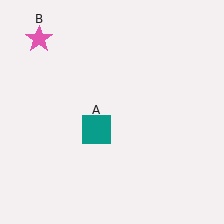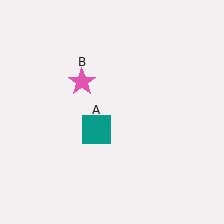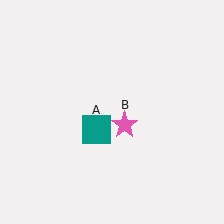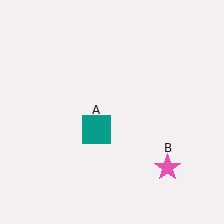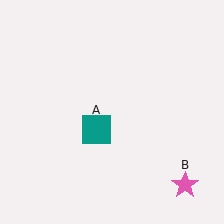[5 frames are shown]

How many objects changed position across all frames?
1 object changed position: pink star (object B).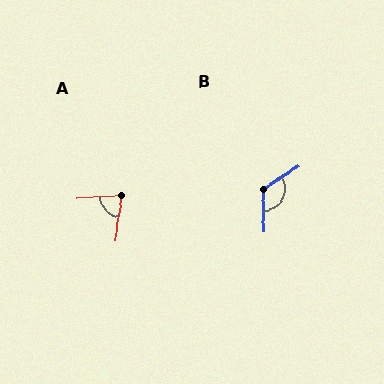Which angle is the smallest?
A, at approximately 77 degrees.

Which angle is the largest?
B, at approximately 123 degrees.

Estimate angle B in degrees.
Approximately 123 degrees.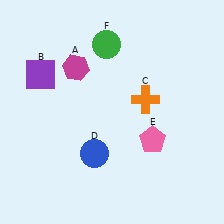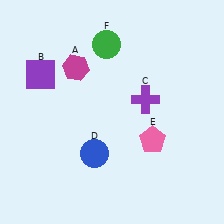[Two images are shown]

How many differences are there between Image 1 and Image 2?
There is 1 difference between the two images.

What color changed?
The cross (C) changed from orange in Image 1 to purple in Image 2.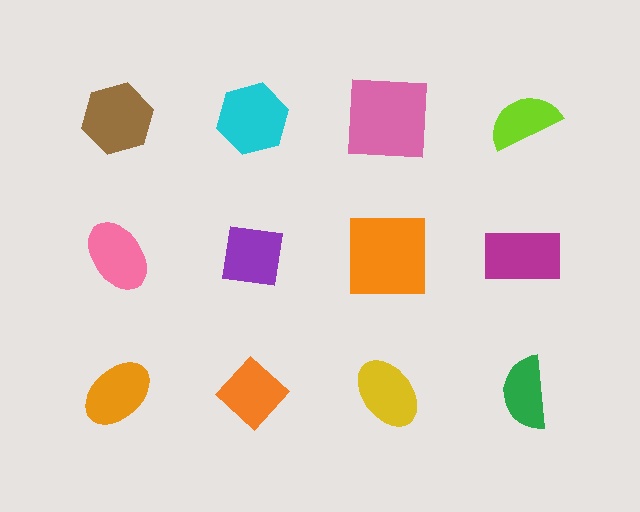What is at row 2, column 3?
An orange square.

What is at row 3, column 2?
An orange diamond.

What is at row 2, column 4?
A magenta rectangle.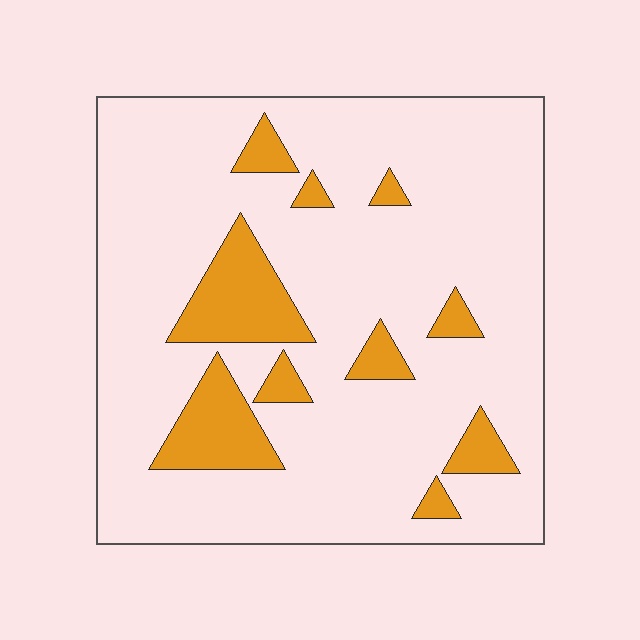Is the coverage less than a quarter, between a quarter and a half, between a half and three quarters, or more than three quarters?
Less than a quarter.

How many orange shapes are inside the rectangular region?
10.